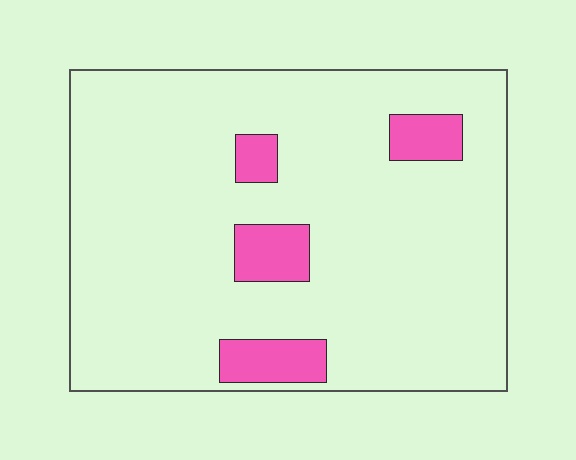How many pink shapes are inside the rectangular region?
4.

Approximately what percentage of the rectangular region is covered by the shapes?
Approximately 10%.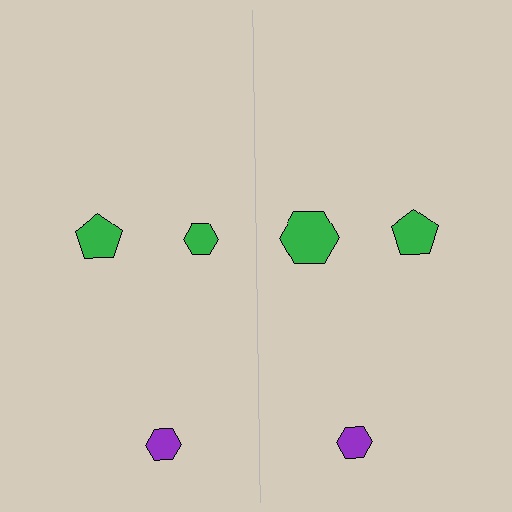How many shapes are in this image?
There are 6 shapes in this image.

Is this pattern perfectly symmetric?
No, the pattern is not perfectly symmetric. The green hexagon on the right side has a different size than its mirror counterpart.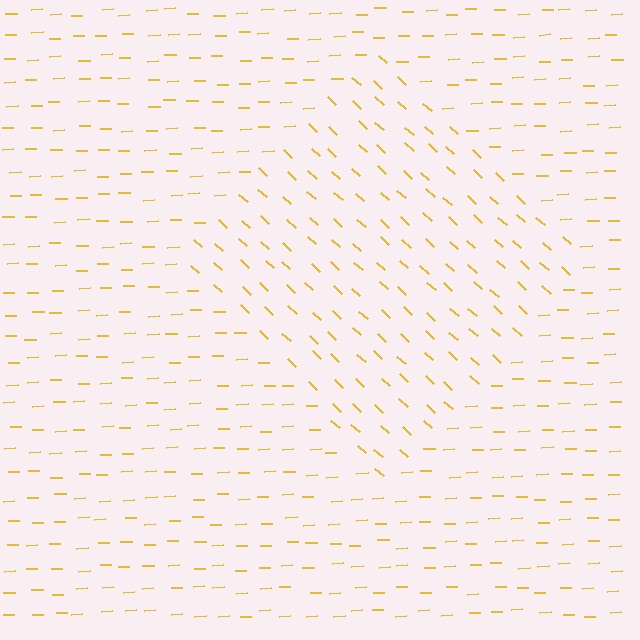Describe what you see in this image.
The image is filled with small yellow line segments. A diamond region in the image has lines oriented differently from the surrounding lines, creating a visible texture boundary.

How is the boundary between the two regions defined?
The boundary is defined purely by a change in line orientation (approximately 45 degrees difference). All lines are the same color and thickness.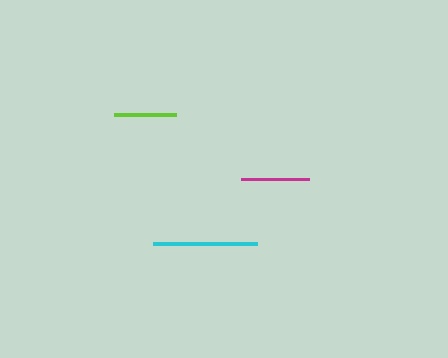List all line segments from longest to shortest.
From longest to shortest: cyan, magenta, lime.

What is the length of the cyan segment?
The cyan segment is approximately 104 pixels long.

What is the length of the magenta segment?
The magenta segment is approximately 68 pixels long.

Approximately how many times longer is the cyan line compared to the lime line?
The cyan line is approximately 1.7 times the length of the lime line.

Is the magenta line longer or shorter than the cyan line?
The cyan line is longer than the magenta line.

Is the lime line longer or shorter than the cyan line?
The cyan line is longer than the lime line.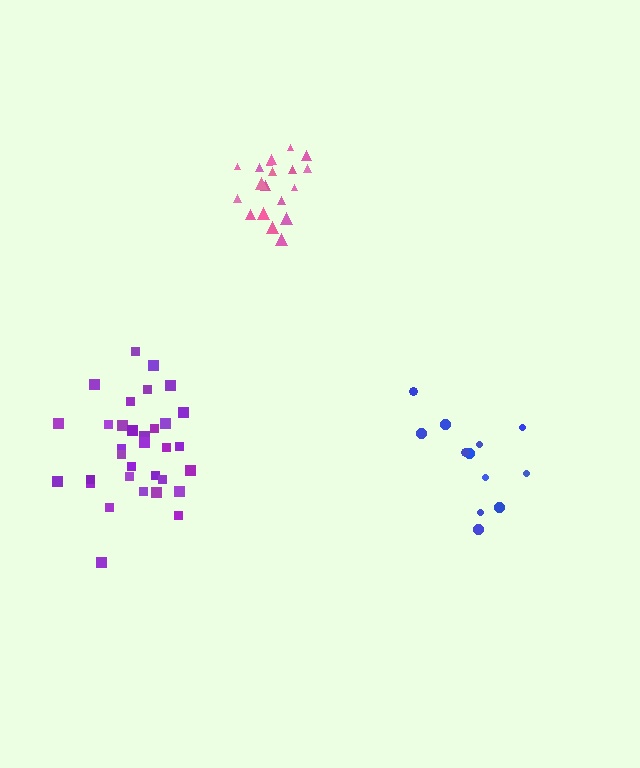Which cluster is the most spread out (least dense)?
Blue.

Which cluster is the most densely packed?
Pink.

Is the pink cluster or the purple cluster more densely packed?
Pink.